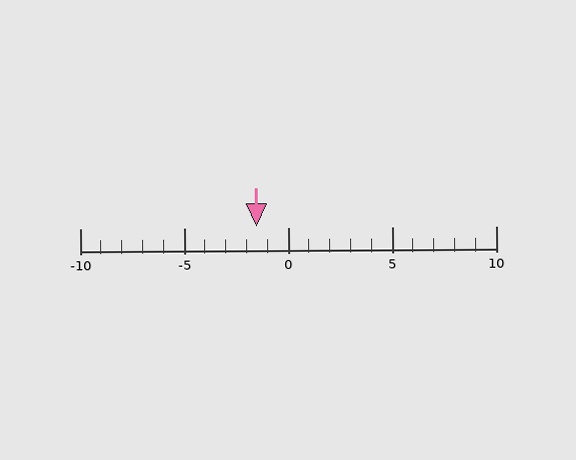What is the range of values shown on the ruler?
The ruler shows values from -10 to 10.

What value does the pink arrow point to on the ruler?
The pink arrow points to approximately -2.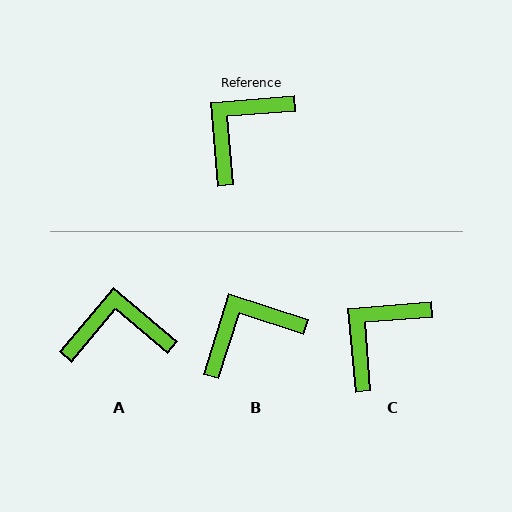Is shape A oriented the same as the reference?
No, it is off by about 45 degrees.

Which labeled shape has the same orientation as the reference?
C.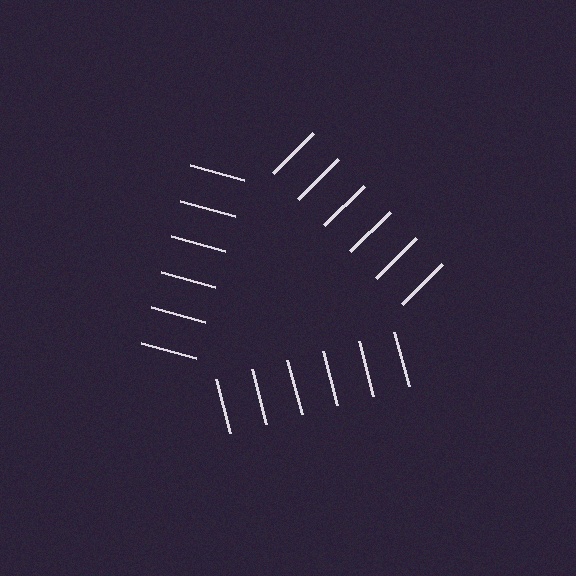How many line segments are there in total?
18 — 6 along each of the 3 edges.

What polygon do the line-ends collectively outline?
An illusory triangle — the line segments terminate on its edges but no continuous stroke is drawn.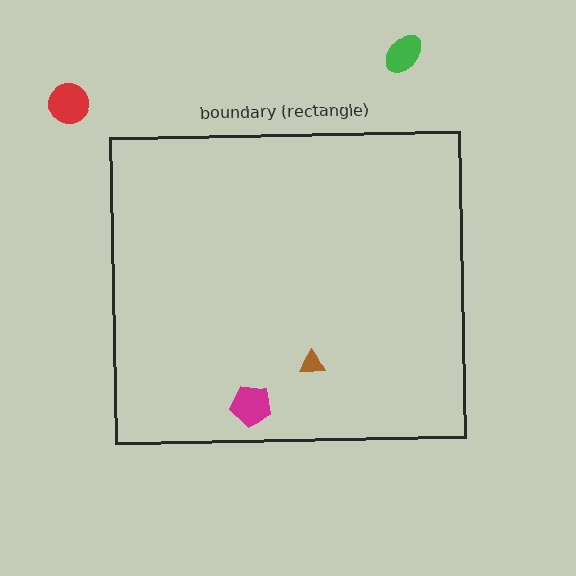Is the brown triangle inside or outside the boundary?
Inside.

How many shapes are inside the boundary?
2 inside, 2 outside.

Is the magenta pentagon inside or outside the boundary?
Inside.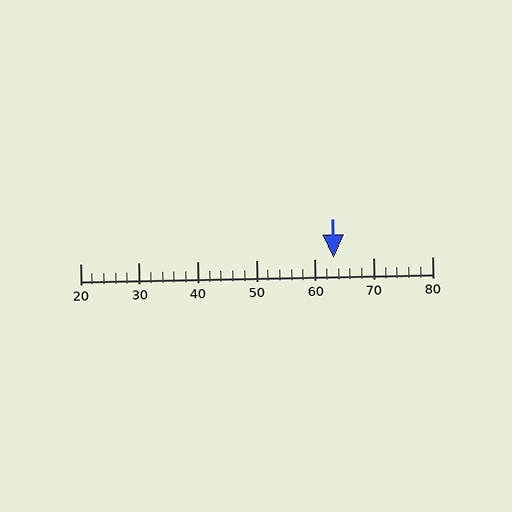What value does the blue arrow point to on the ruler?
The blue arrow points to approximately 63.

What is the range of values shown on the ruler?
The ruler shows values from 20 to 80.